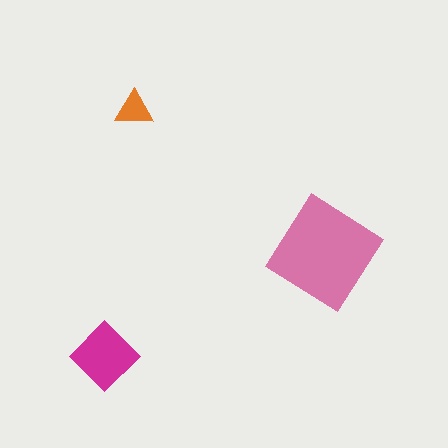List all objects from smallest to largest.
The orange triangle, the magenta diamond, the pink diamond.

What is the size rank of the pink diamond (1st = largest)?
1st.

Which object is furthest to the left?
The magenta diamond is leftmost.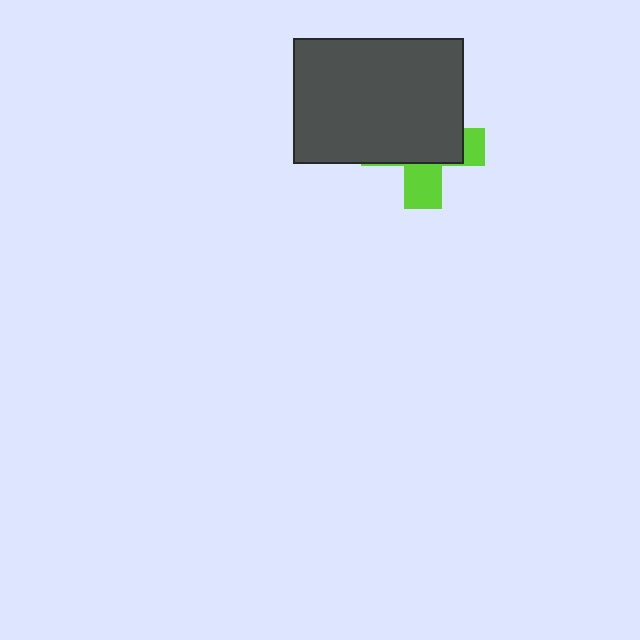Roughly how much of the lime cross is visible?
A small part of it is visible (roughly 34%).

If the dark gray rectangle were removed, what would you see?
You would see the complete lime cross.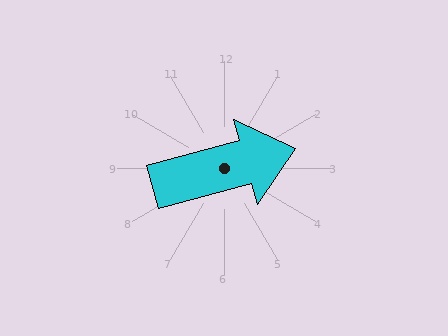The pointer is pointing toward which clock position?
Roughly 2 o'clock.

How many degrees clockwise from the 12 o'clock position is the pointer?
Approximately 75 degrees.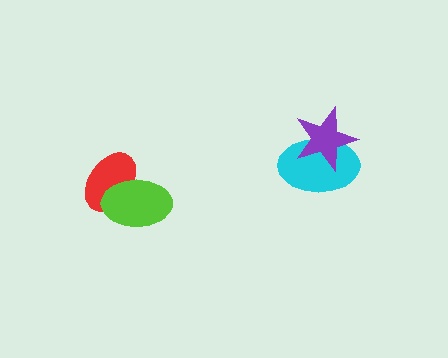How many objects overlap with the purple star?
1 object overlaps with the purple star.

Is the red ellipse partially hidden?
Yes, it is partially covered by another shape.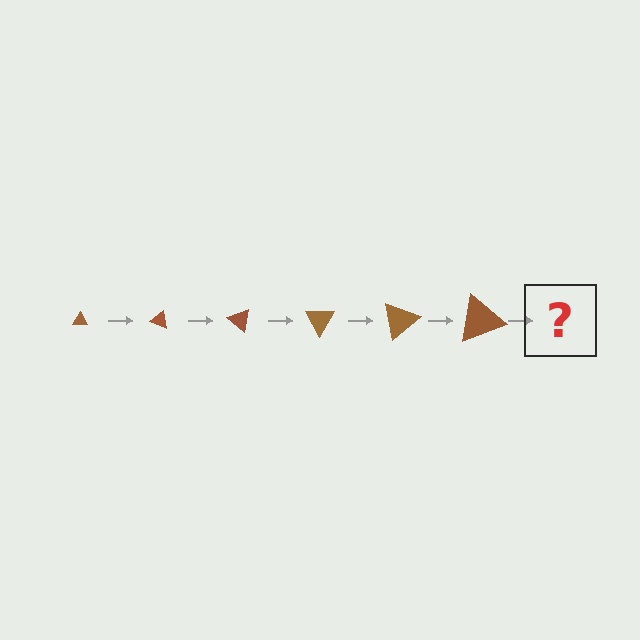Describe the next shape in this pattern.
It should be a triangle, larger than the previous one and rotated 120 degrees from the start.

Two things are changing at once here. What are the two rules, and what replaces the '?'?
The two rules are that the triangle grows larger each step and it rotates 20 degrees each step. The '?' should be a triangle, larger than the previous one and rotated 120 degrees from the start.